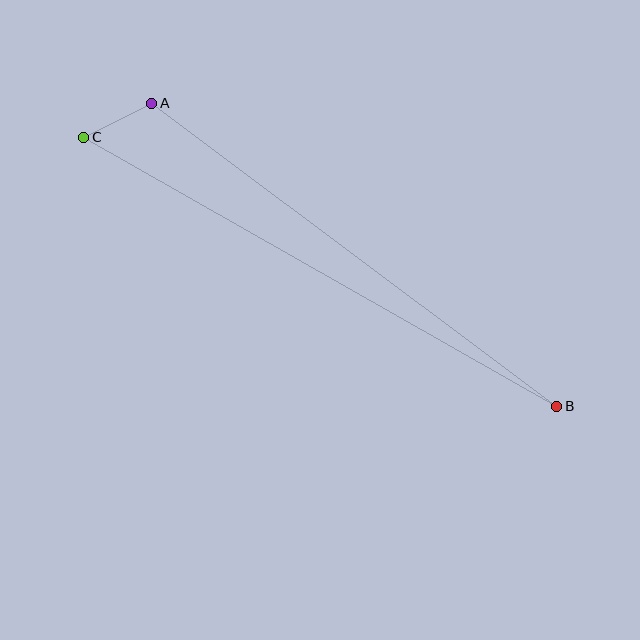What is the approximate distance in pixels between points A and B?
The distance between A and B is approximately 506 pixels.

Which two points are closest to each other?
Points A and C are closest to each other.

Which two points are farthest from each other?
Points B and C are farthest from each other.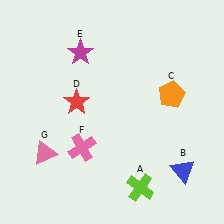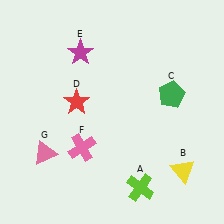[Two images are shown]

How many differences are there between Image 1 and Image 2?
There are 2 differences between the two images.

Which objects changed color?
B changed from blue to yellow. C changed from orange to green.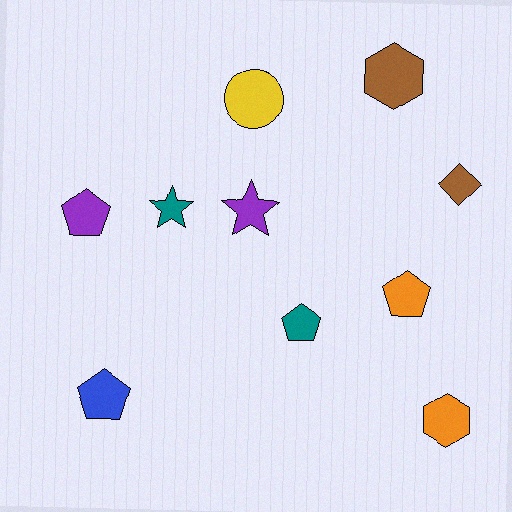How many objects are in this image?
There are 10 objects.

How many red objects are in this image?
There are no red objects.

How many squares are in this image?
There are no squares.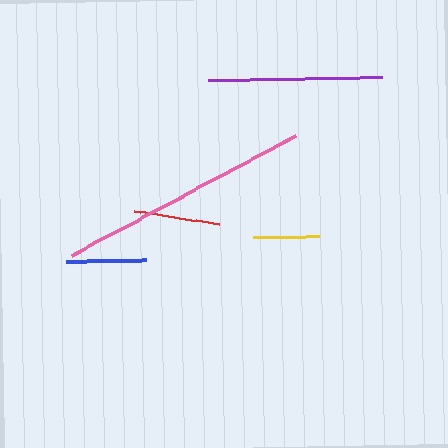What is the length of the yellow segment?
The yellow segment is approximately 66 pixels long.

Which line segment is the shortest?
The yellow line is the shortest at approximately 66 pixels.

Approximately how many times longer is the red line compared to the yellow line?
The red line is approximately 1.3 times the length of the yellow line.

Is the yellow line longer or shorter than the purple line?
The purple line is longer than the yellow line.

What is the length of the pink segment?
The pink segment is approximately 255 pixels long.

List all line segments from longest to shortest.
From longest to shortest: pink, purple, red, blue, yellow.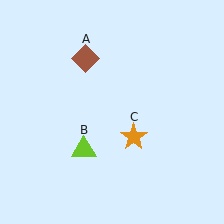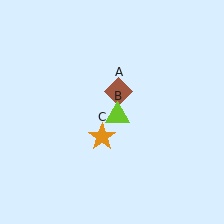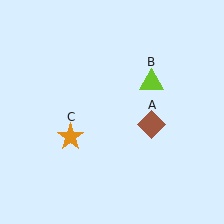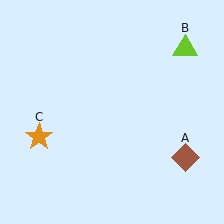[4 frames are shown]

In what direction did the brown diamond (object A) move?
The brown diamond (object A) moved down and to the right.